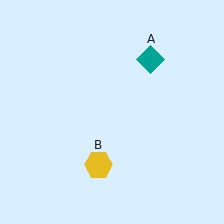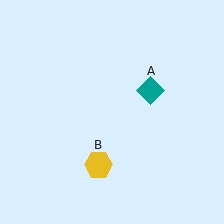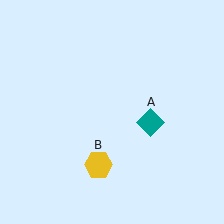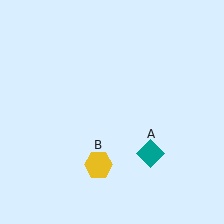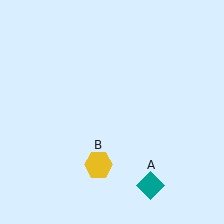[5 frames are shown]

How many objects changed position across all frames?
1 object changed position: teal diamond (object A).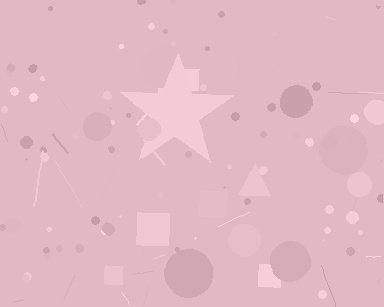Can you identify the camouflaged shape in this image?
The camouflaged shape is a star.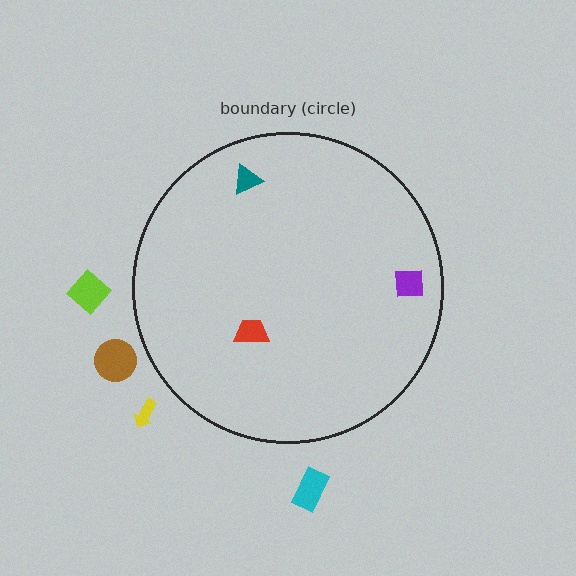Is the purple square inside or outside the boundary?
Inside.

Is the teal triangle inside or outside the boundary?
Inside.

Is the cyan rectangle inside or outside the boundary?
Outside.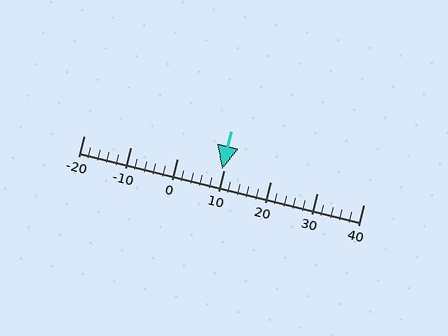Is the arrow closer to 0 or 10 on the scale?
The arrow is closer to 10.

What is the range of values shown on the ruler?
The ruler shows values from -20 to 40.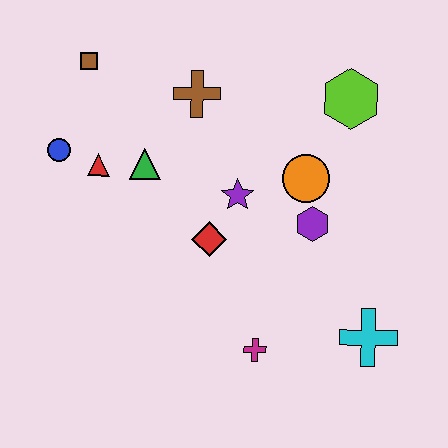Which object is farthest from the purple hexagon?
The brown square is farthest from the purple hexagon.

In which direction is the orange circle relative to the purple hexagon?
The orange circle is above the purple hexagon.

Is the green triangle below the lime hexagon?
Yes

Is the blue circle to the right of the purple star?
No